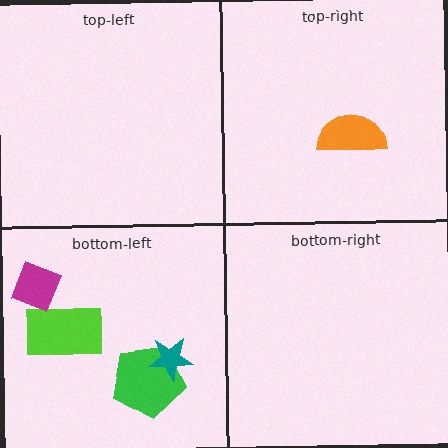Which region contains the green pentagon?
The bottom-left region.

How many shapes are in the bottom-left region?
4.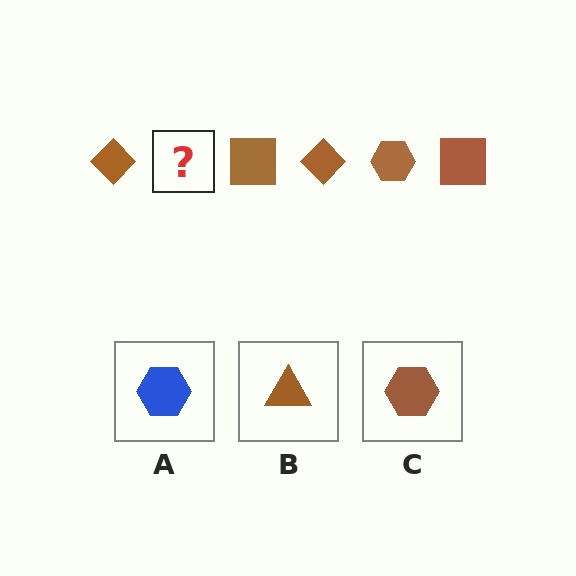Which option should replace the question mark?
Option C.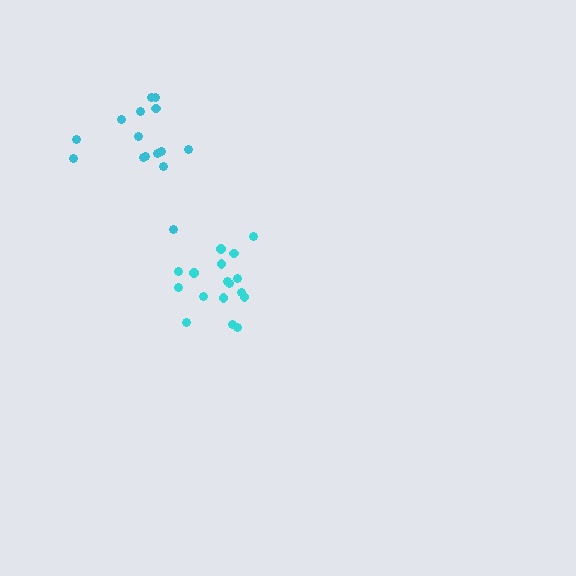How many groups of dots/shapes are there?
There are 2 groups.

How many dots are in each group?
Group 1: 15 dots, Group 2: 17 dots (32 total).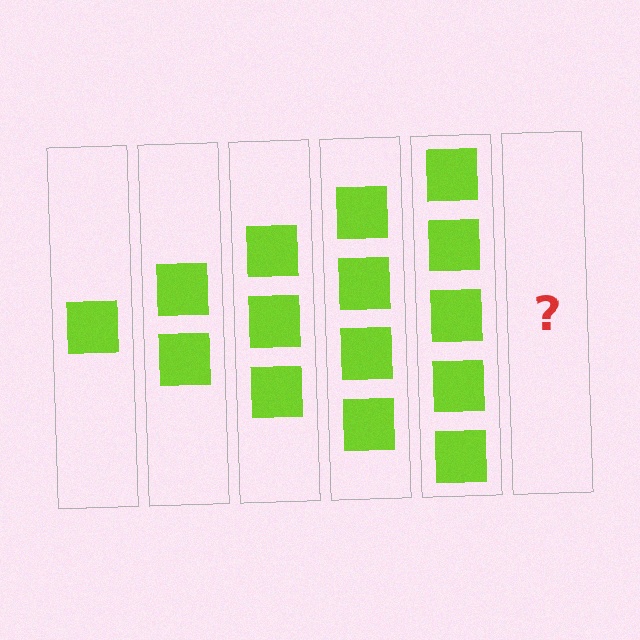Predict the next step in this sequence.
The next step is 6 squares.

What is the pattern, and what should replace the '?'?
The pattern is that each step adds one more square. The '?' should be 6 squares.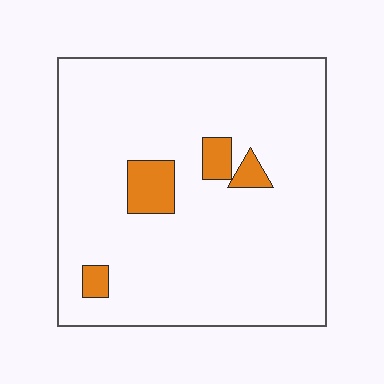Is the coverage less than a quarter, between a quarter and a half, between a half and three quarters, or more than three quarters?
Less than a quarter.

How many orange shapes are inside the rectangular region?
4.